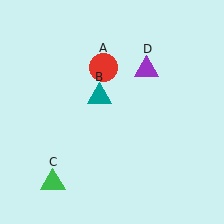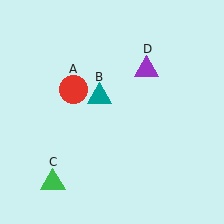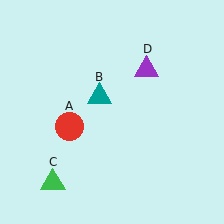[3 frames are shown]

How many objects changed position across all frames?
1 object changed position: red circle (object A).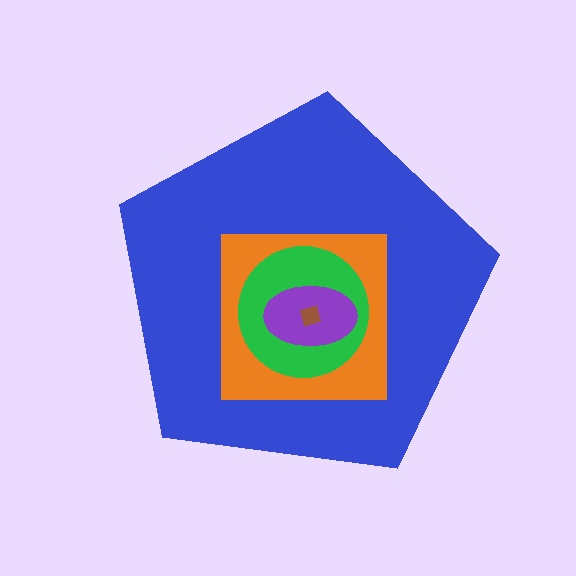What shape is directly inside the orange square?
The green circle.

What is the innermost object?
The brown diamond.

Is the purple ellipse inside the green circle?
Yes.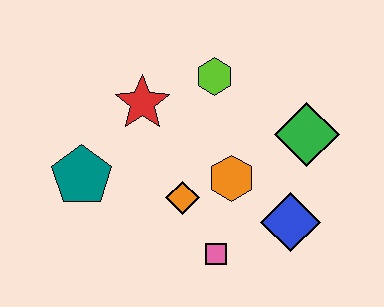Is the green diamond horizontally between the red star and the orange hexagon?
No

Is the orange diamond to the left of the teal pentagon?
No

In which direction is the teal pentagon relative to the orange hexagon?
The teal pentagon is to the left of the orange hexagon.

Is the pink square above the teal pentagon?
No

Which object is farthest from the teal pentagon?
The green diamond is farthest from the teal pentagon.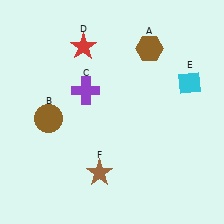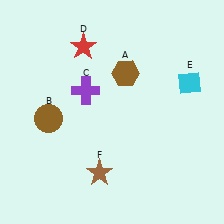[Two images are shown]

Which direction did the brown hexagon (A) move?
The brown hexagon (A) moved down.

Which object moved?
The brown hexagon (A) moved down.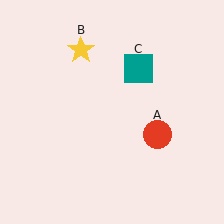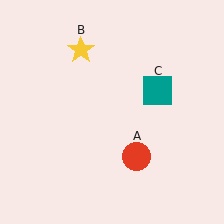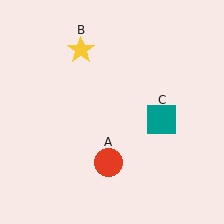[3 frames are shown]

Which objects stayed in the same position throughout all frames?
Yellow star (object B) remained stationary.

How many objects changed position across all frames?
2 objects changed position: red circle (object A), teal square (object C).